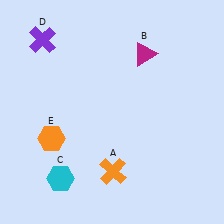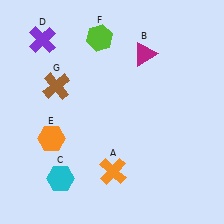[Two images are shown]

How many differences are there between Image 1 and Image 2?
There are 2 differences between the two images.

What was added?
A lime hexagon (F), a brown cross (G) were added in Image 2.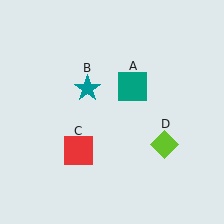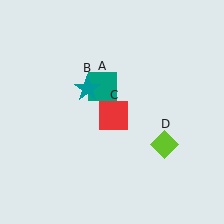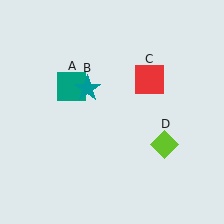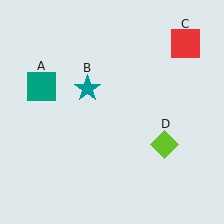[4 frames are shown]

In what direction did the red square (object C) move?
The red square (object C) moved up and to the right.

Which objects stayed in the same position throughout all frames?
Teal star (object B) and lime diamond (object D) remained stationary.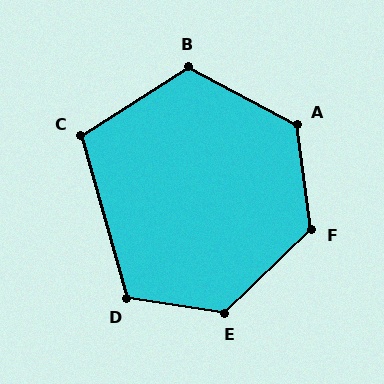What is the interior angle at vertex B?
Approximately 120 degrees (obtuse).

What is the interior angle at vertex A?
Approximately 125 degrees (obtuse).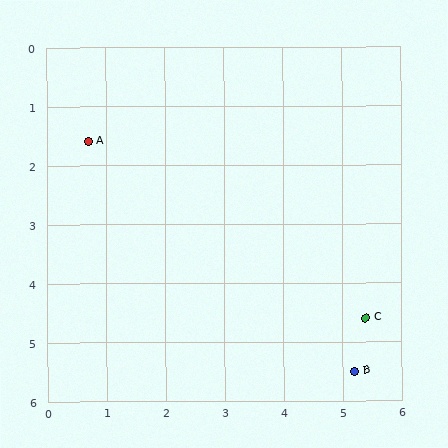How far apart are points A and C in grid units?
Points A and C are about 5.6 grid units apart.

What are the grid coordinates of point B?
Point B is at approximately (5.2, 5.5).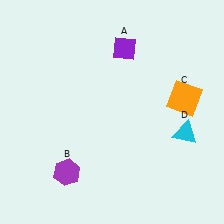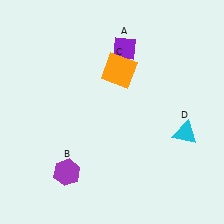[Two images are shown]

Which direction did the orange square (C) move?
The orange square (C) moved left.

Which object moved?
The orange square (C) moved left.